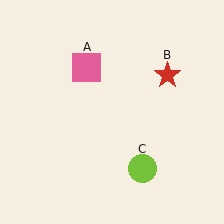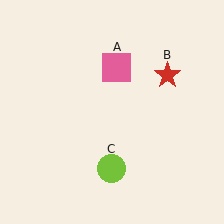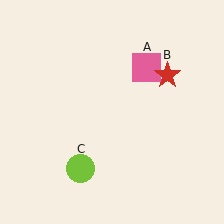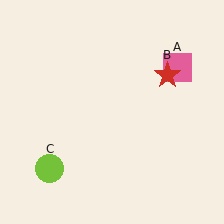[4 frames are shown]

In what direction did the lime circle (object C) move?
The lime circle (object C) moved left.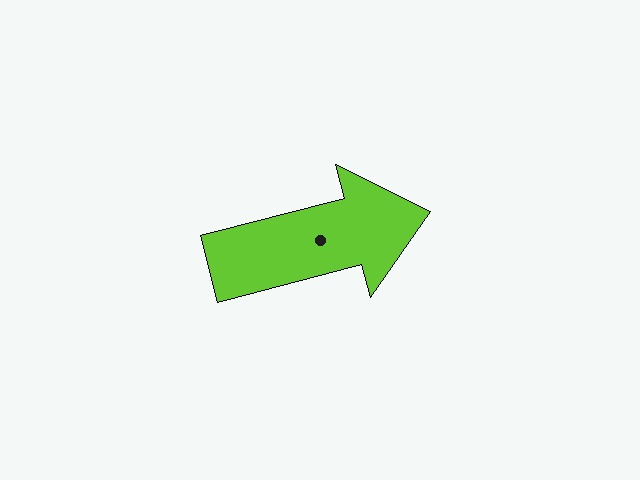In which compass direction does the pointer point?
East.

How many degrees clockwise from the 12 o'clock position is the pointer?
Approximately 75 degrees.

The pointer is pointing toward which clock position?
Roughly 3 o'clock.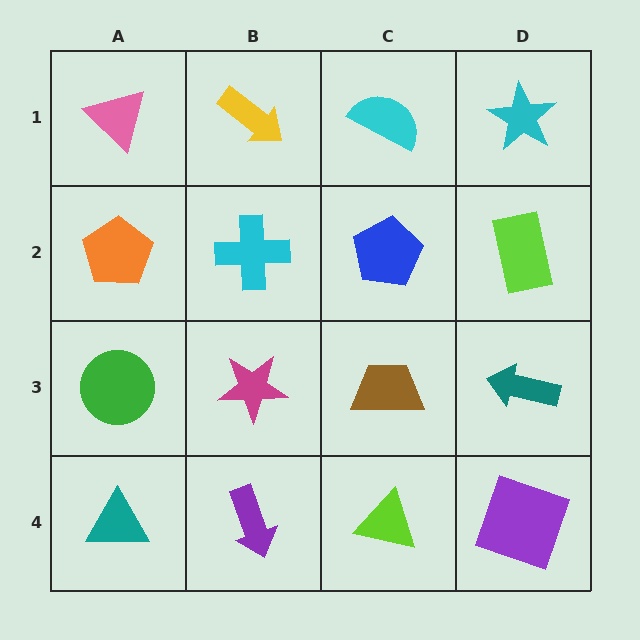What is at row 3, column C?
A brown trapezoid.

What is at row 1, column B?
A yellow arrow.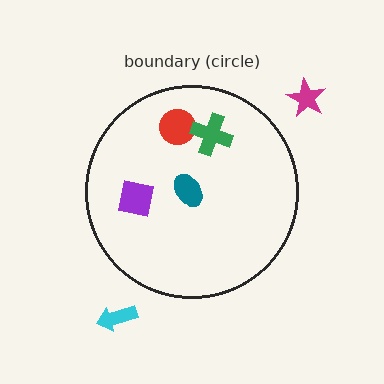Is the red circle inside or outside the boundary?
Inside.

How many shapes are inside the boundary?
4 inside, 2 outside.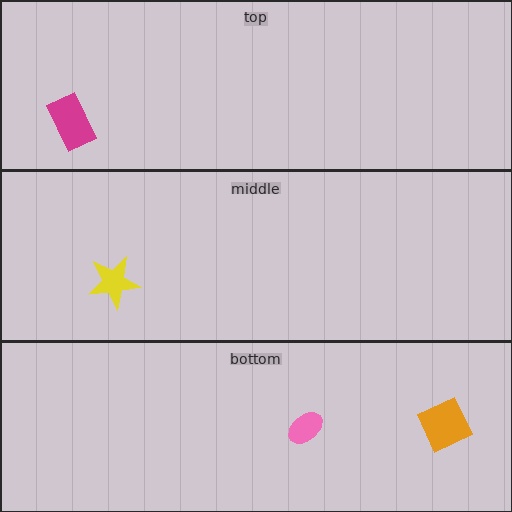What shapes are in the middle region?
The yellow star.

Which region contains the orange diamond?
The bottom region.